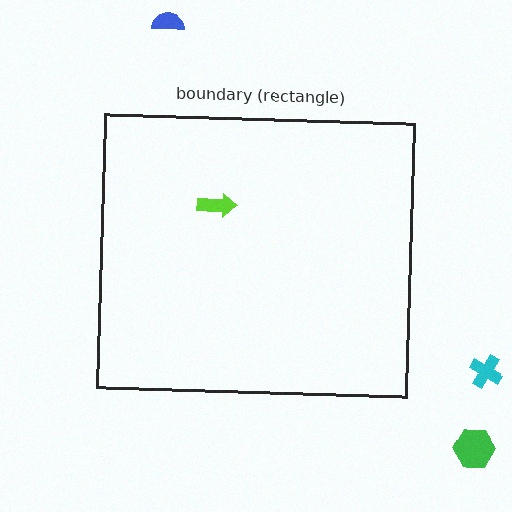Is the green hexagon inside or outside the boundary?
Outside.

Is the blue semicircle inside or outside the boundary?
Outside.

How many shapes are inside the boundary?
1 inside, 3 outside.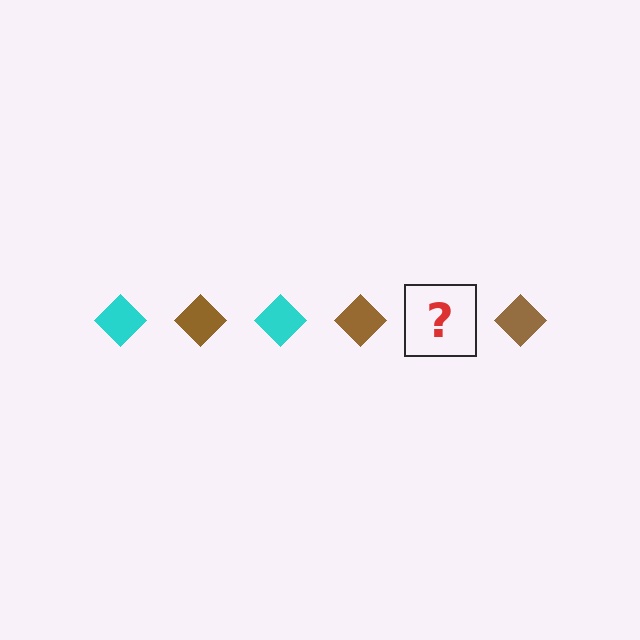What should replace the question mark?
The question mark should be replaced with a cyan diamond.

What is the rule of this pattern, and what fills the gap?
The rule is that the pattern cycles through cyan, brown diamonds. The gap should be filled with a cyan diamond.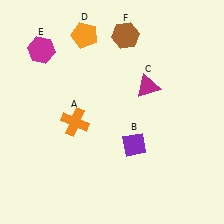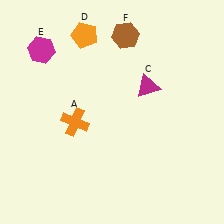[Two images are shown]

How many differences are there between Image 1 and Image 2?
There is 1 difference between the two images.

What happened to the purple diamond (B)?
The purple diamond (B) was removed in Image 2. It was in the bottom-right area of Image 1.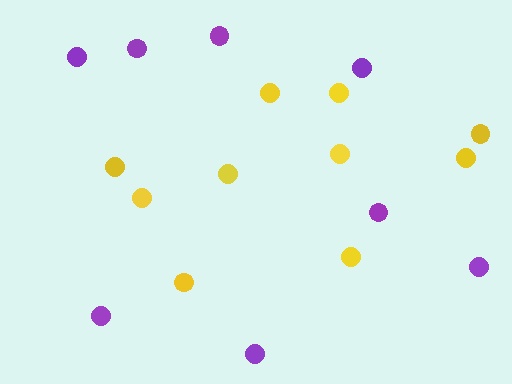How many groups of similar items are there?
There are 2 groups: one group of yellow circles (10) and one group of purple circles (8).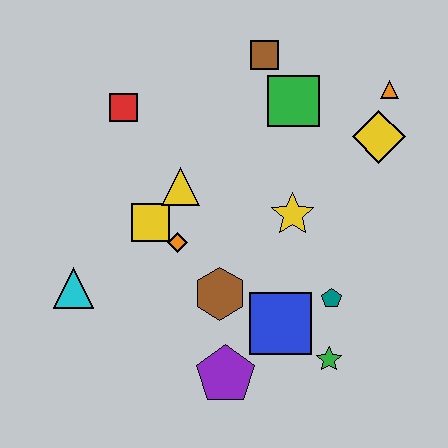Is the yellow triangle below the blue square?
No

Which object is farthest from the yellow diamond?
The cyan triangle is farthest from the yellow diamond.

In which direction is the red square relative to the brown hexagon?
The red square is above the brown hexagon.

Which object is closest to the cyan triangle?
The yellow square is closest to the cyan triangle.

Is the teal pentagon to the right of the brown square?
Yes